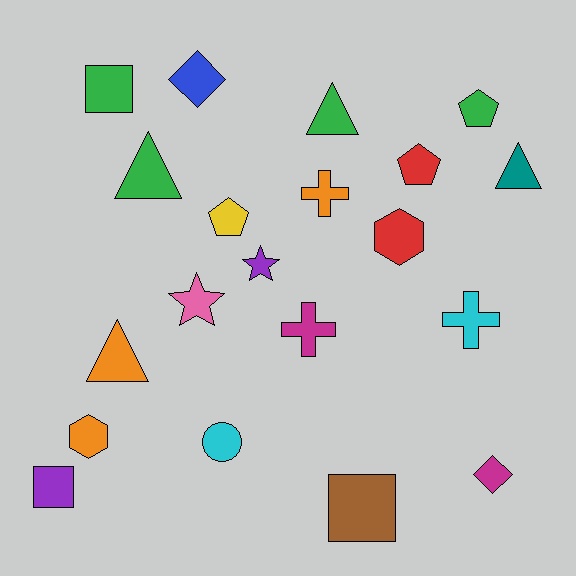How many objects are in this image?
There are 20 objects.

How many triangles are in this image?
There are 4 triangles.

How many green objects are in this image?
There are 4 green objects.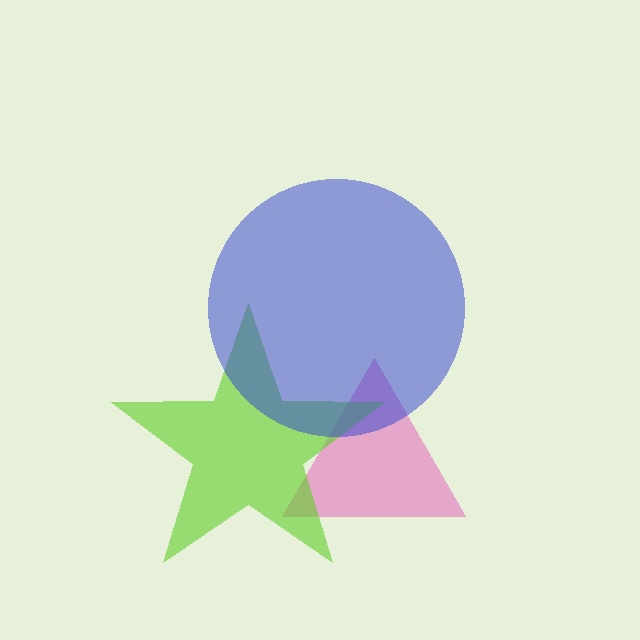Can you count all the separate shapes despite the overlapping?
Yes, there are 3 separate shapes.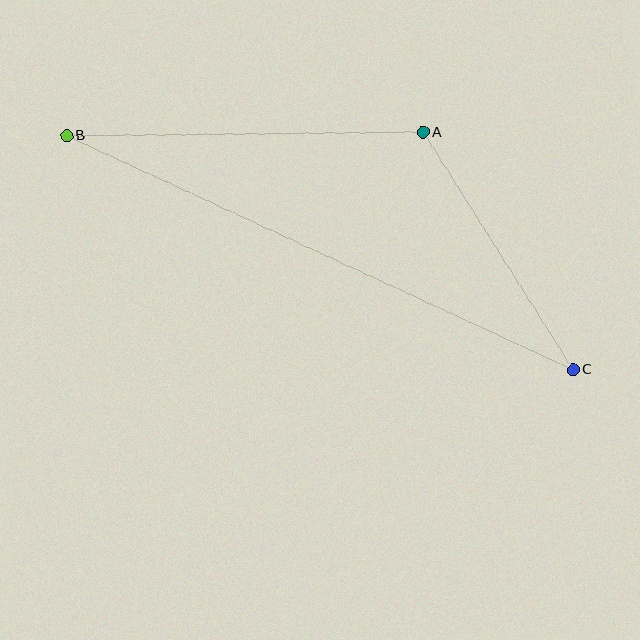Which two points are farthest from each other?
Points B and C are farthest from each other.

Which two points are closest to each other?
Points A and C are closest to each other.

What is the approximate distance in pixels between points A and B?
The distance between A and B is approximately 356 pixels.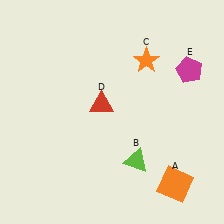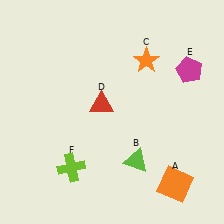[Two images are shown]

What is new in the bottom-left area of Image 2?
A lime cross (F) was added in the bottom-left area of Image 2.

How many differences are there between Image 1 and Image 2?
There is 1 difference between the two images.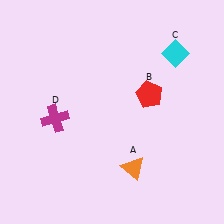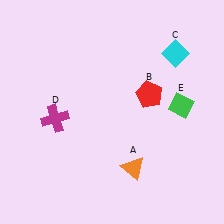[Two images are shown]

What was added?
A green diamond (E) was added in Image 2.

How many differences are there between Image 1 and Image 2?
There is 1 difference between the two images.